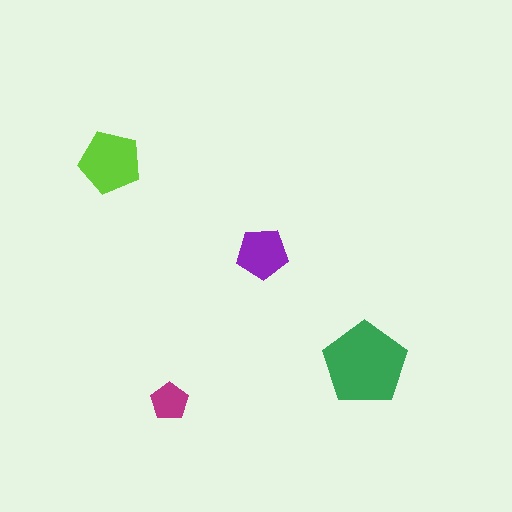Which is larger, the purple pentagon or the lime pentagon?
The lime one.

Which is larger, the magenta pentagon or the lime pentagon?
The lime one.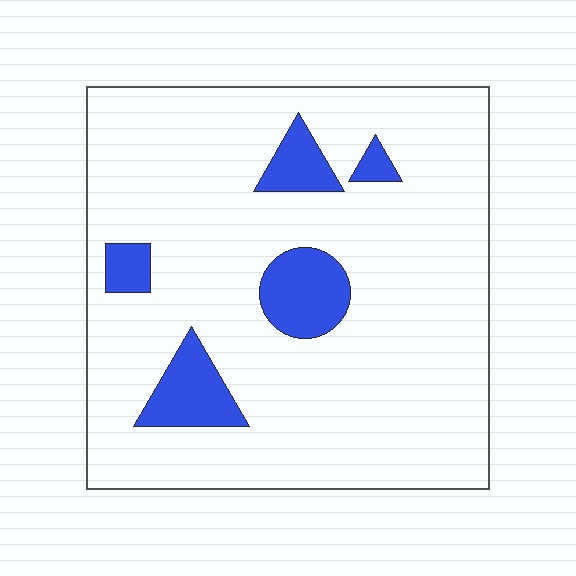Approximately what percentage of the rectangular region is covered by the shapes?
Approximately 10%.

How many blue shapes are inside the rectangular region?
5.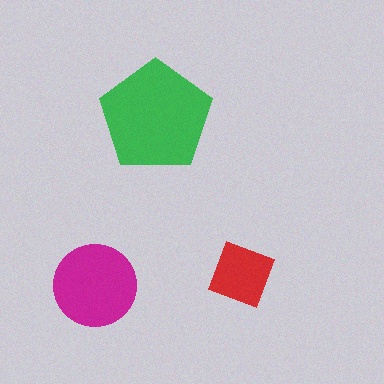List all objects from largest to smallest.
The green pentagon, the magenta circle, the red diamond.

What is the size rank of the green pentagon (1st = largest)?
1st.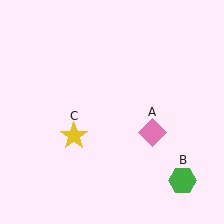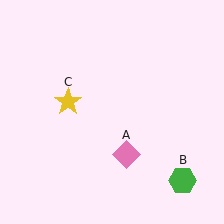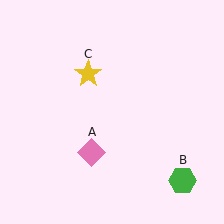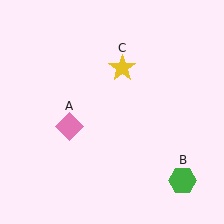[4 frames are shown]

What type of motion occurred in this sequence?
The pink diamond (object A), yellow star (object C) rotated clockwise around the center of the scene.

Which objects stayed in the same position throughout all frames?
Green hexagon (object B) remained stationary.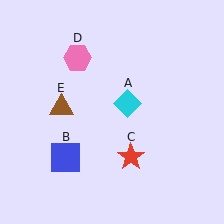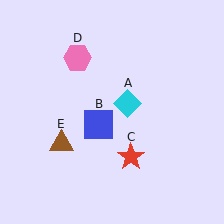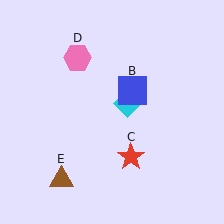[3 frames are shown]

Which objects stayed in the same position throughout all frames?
Cyan diamond (object A) and red star (object C) and pink hexagon (object D) remained stationary.